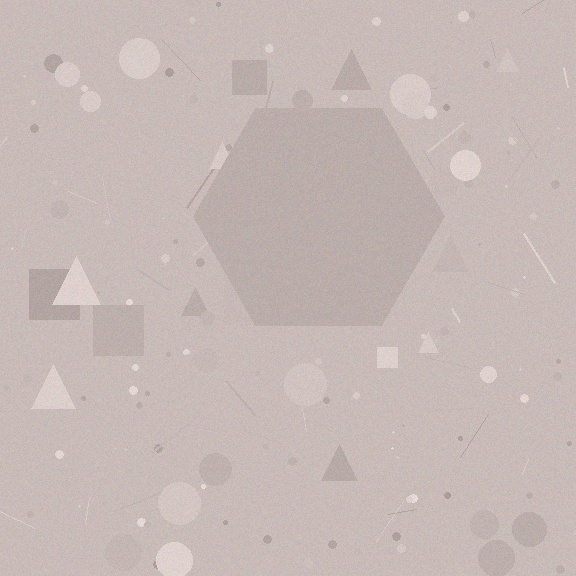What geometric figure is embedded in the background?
A hexagon is embedded in the background.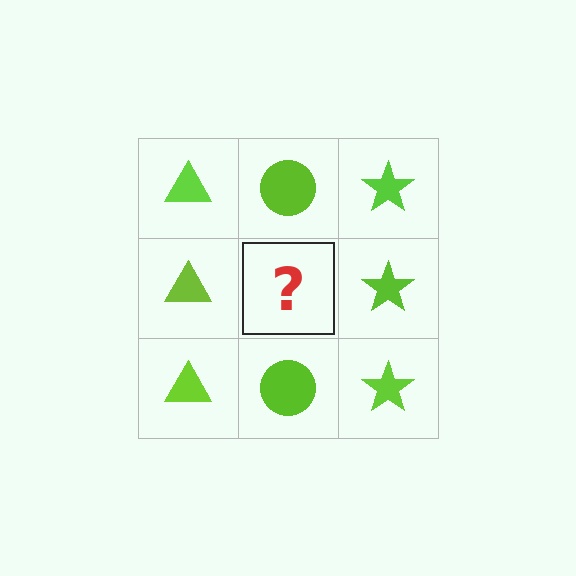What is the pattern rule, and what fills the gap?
The rule is that each column has a consistent shape. The gap should be filled with a lime circle.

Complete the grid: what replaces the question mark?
The question mark should be replaced with a lime circle.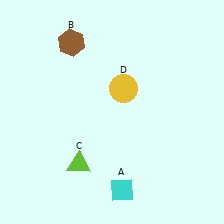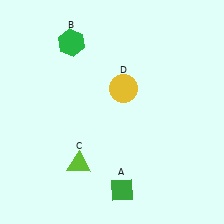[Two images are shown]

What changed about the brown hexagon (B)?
In Image 1, B is brown. In Image 2, it changed to green.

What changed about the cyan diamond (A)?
In Image 1, A is cyan. In Image 2, it changed to green.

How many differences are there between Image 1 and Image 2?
There are 2 differences between the two images.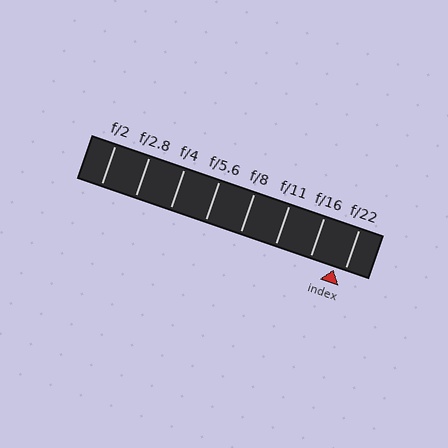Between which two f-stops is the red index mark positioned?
The index mark is between f/16 and f/22.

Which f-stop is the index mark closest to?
The index mark is closest to f/22.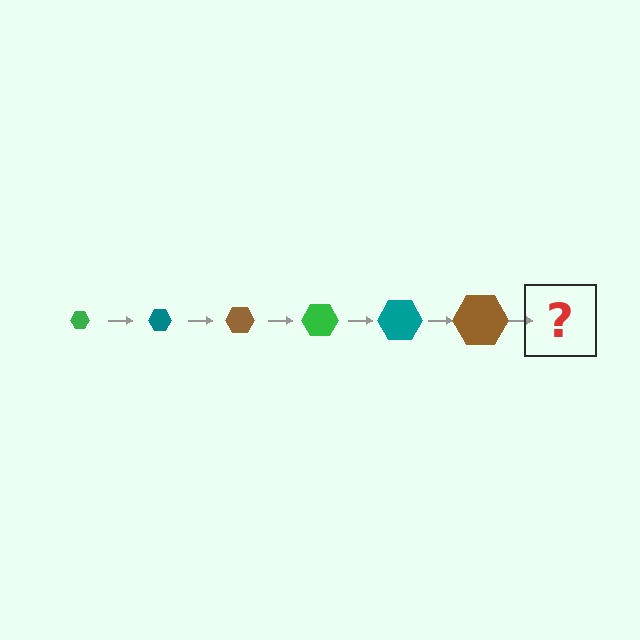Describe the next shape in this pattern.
It should be a green hexagon, larger than the previous one.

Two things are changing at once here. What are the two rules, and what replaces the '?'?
The two rules are that the hexagon grows larger each step and the color cycles through green, teal, and brown. The '?' should be a green hexagon, larger than the previous one.